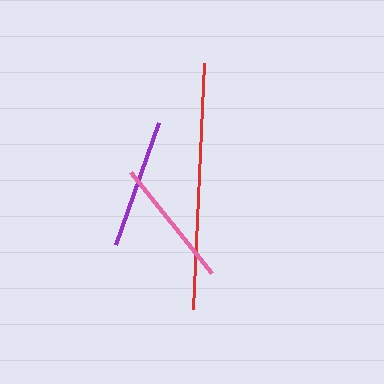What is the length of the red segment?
The red segment is approximately 246 pixels long.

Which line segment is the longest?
The red line is the longest at approximately 246 pixels.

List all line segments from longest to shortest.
From longest to shortest: red, purple, pink.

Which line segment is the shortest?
The pink line is the shortest at approximately 128 pixels.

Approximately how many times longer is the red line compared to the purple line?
The red line is approximately 1.9 times the length of the purple line.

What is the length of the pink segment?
The pink segment is approximately 128 pixels long.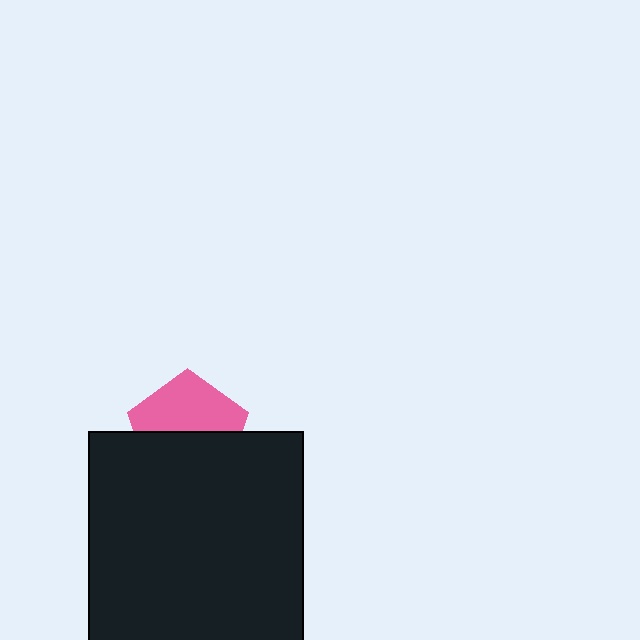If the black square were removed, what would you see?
You would see the complete pink pentagon.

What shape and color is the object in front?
The object in front is a black square.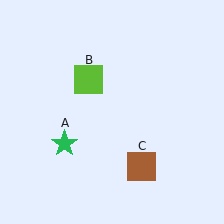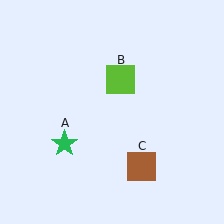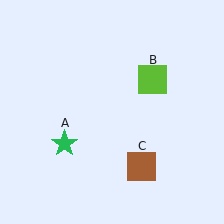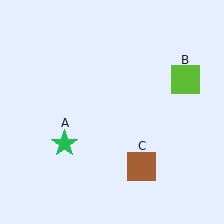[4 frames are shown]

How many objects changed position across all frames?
1 object changed position: lime square (object B).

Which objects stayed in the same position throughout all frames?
Green star (object A) and brown square (object C) remained stationary.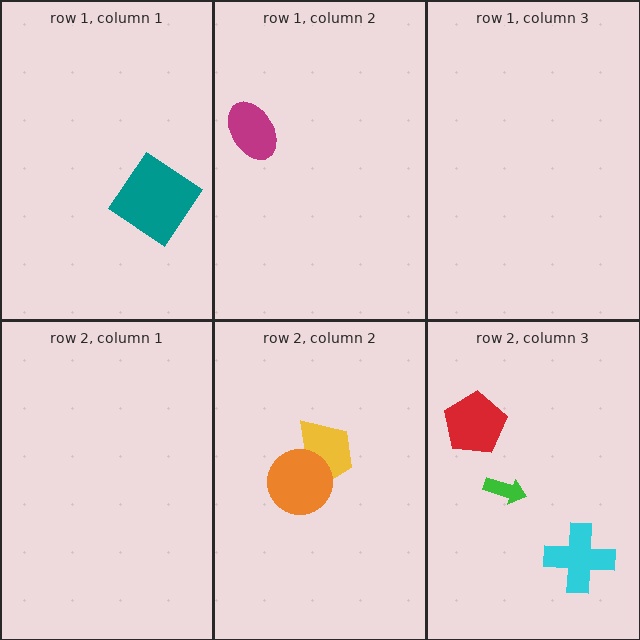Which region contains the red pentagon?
The row 2, column 3 region.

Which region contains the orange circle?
The row 2, column 2 region.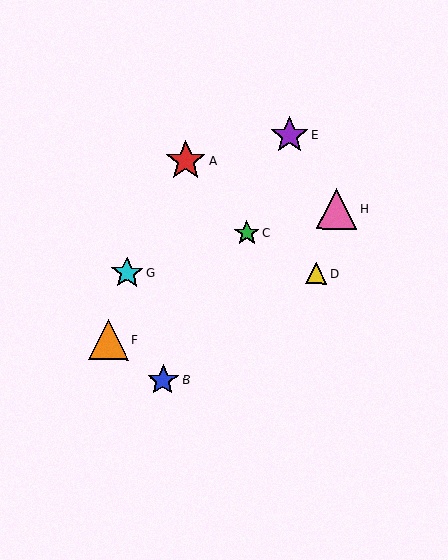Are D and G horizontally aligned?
Yes, both are at y≈274.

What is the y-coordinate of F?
Object F is at y≈340.